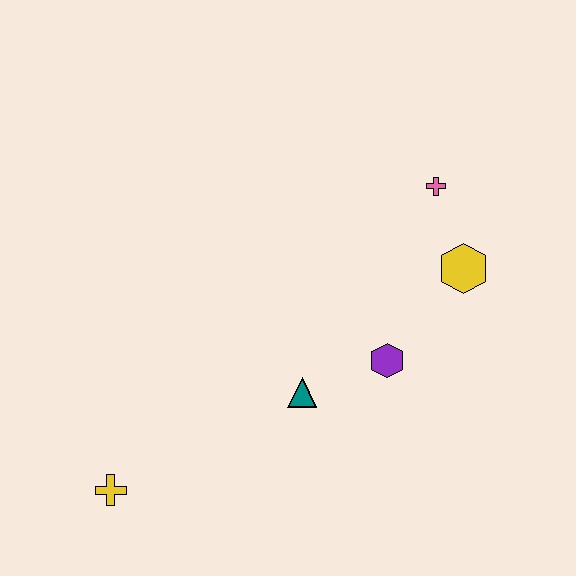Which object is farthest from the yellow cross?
The pink cross is farthest from the yellow cross.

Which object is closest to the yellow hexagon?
The pink cross is closest to the yellow hexagon.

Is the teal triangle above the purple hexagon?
No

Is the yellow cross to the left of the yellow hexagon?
Yes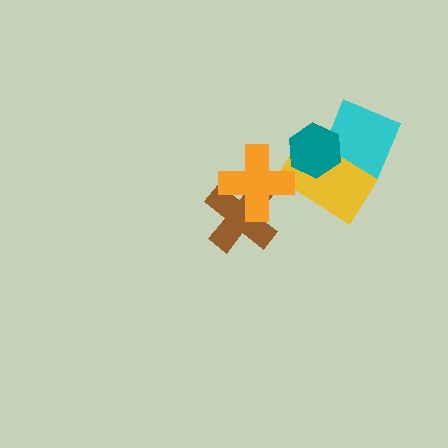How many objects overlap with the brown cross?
1 object overlaps with the brown cross.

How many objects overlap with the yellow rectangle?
3 objects overlap with the yellow rectangle.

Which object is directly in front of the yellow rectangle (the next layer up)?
The orange cross is directly in front of the yellow rectangle.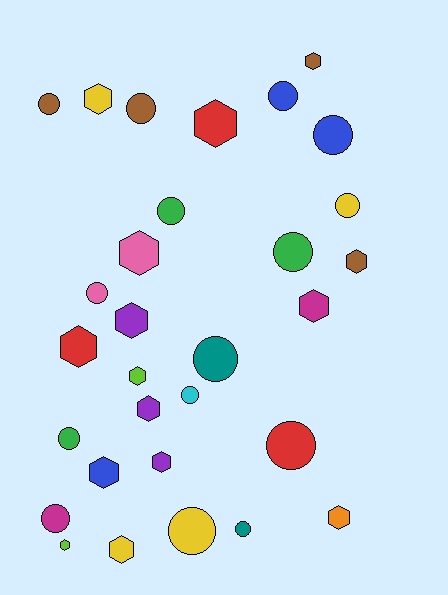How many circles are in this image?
There are 15 circles.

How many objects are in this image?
There are 30 objects.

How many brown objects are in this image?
There are 4 brown objects.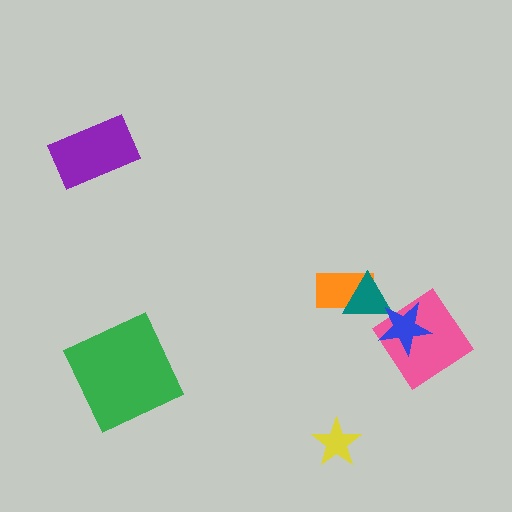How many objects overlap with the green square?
0 objects overlap with the green square.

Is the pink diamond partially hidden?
Yes, it is partially covered by another shape.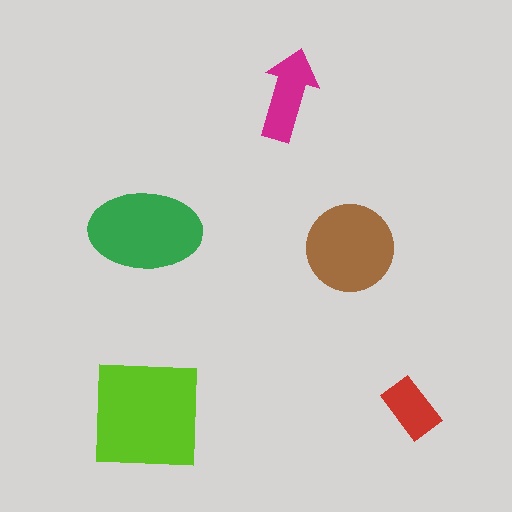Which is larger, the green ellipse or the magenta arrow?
The green ellipse.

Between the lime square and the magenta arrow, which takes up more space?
The lime square.